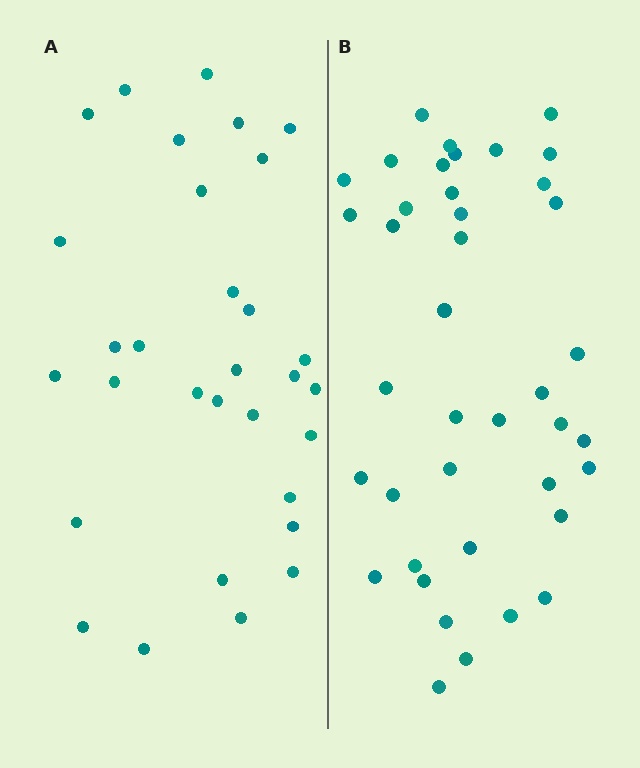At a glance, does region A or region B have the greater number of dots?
Region B (the right region) has more dots.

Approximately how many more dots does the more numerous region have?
Region B has roughly 8 or so more dots than region A.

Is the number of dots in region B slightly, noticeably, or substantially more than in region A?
Region B has noticeably more, but not dramatically so. The ratio is roughly 1.3 to 1.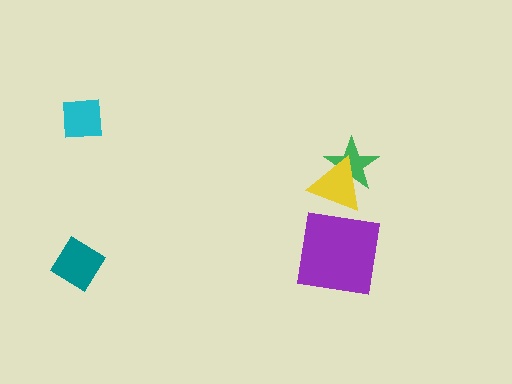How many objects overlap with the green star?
1 object overlaps with the green star.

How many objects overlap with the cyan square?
0 objects overlap with the cyan square.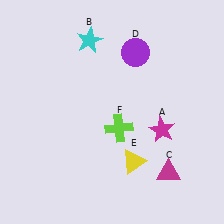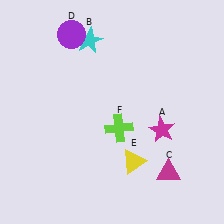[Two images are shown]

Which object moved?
The purple circle (D) moved left.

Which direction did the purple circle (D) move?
The purple circle (D) moved left.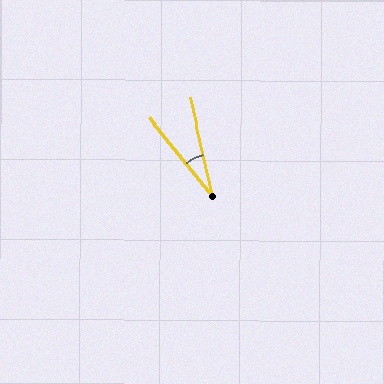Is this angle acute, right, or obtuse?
It is acute.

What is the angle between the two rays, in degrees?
Approximately 26 degrees.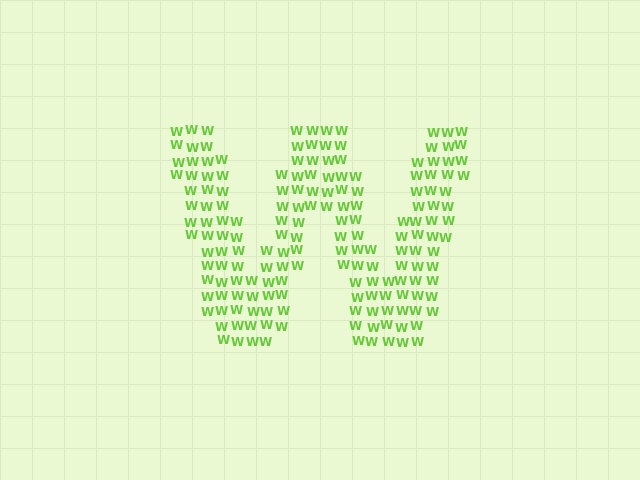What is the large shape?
The large shape is the letter W.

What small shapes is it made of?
It is made of small letter W's.